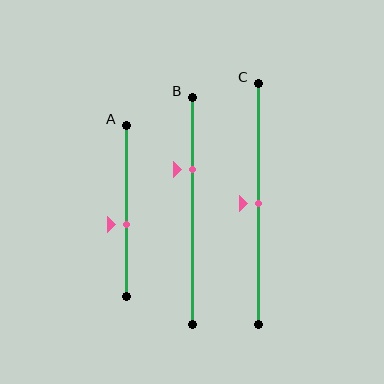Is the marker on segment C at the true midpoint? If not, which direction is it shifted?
Yes, the marker on segment C is at the true midpoint.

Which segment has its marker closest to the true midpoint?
Segment C has its marker closest to the true midpoint.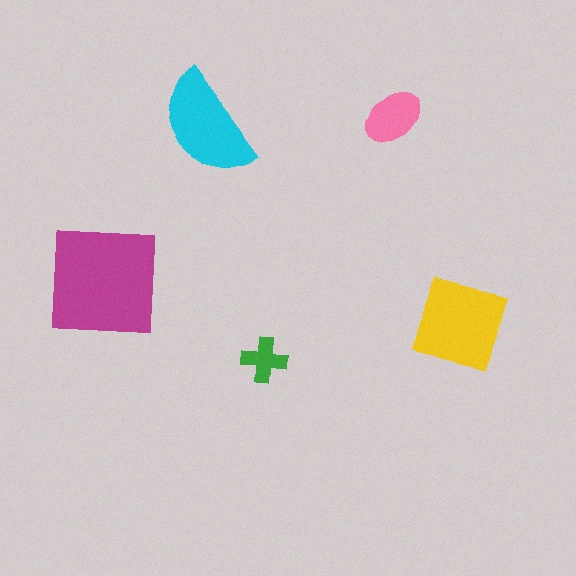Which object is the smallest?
The green cross.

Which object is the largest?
The magenta square.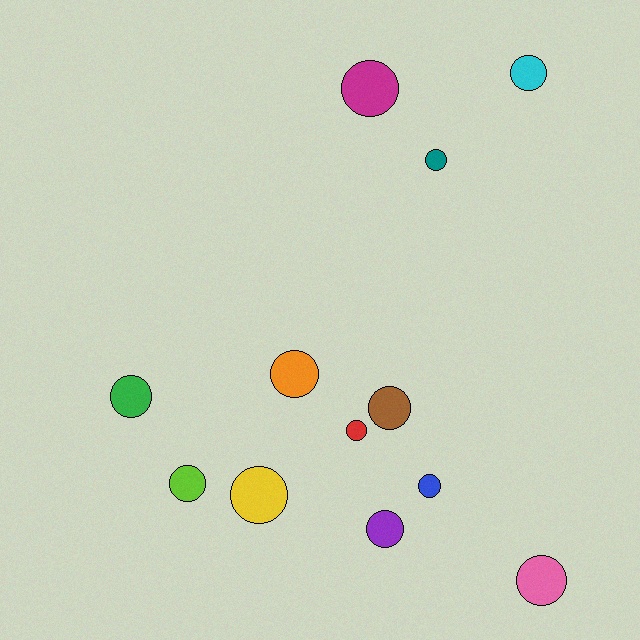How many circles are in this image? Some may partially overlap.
There are 12 circles.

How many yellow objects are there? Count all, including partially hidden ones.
There is 1 yellow object.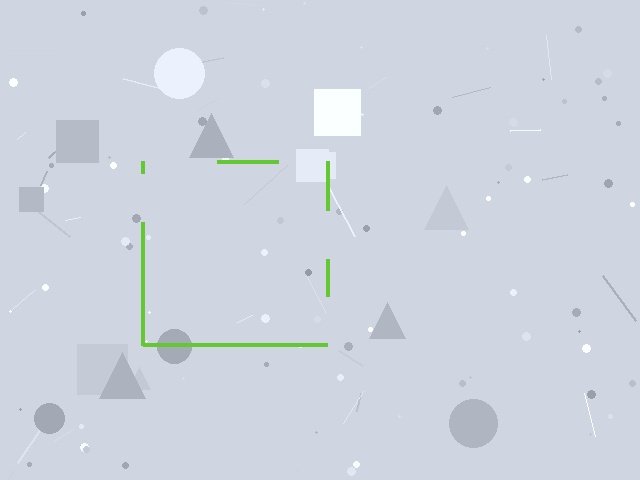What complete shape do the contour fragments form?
The contour fragments form a square.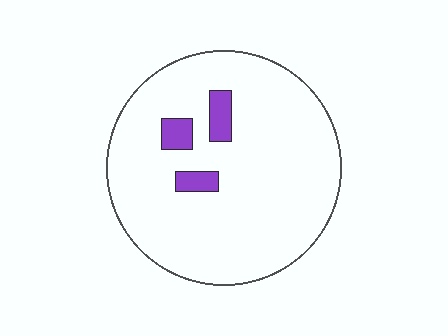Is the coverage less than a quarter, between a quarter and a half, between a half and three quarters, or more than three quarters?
Less than a quarter.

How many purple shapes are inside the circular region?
3.